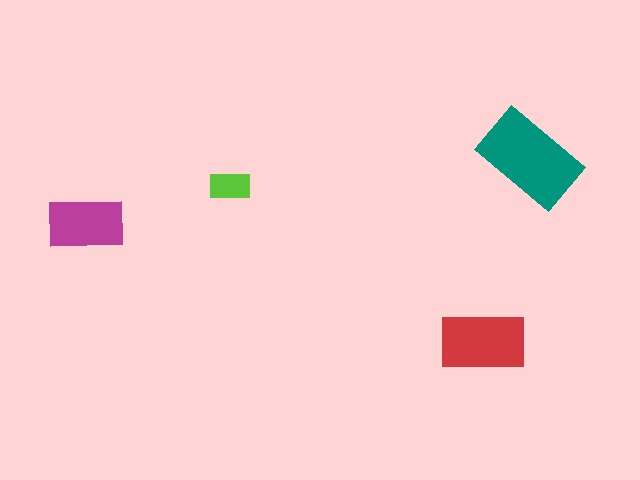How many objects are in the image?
There are 4 objects in the image.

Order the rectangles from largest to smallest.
the teal one, the red one, the magenta one, the lime one.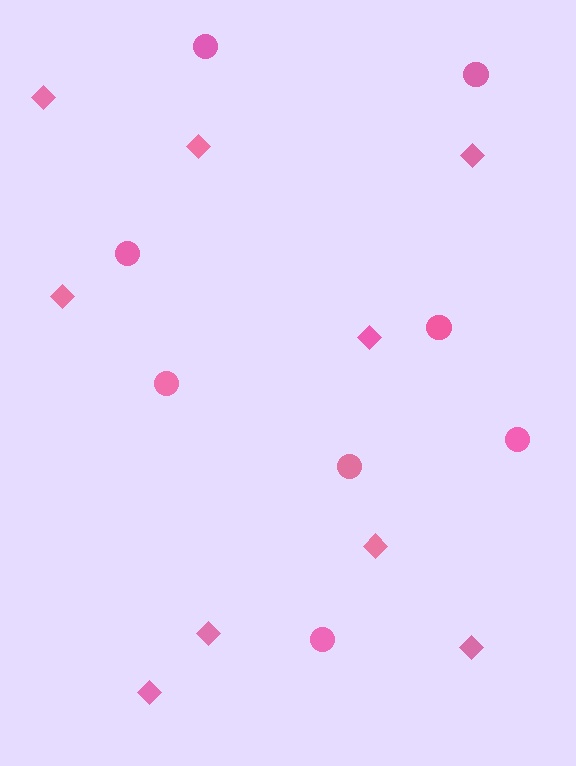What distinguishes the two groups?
There are 2 groups: one group of circles (8) and one group of diamonds (9).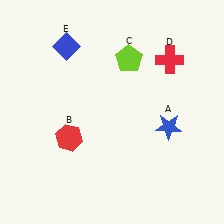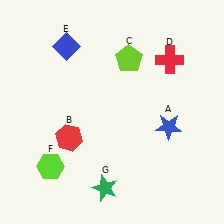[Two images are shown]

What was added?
A lime hexagon (F), a green star (G) were added in Image 2.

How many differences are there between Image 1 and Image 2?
There are 2 differences between the two images.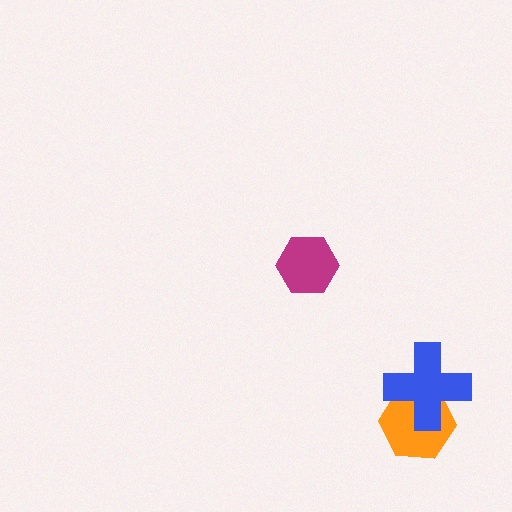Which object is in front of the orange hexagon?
The blue cross is in front of the orange hexagon.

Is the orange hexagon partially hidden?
Yes, it is partially covered by another shape.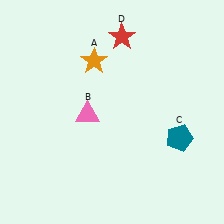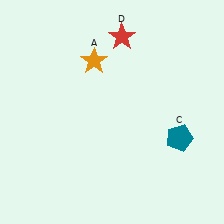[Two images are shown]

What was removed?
The pink triangle (B) was removed in Image 2.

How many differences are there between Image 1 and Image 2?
There is 1 difference between the two images.